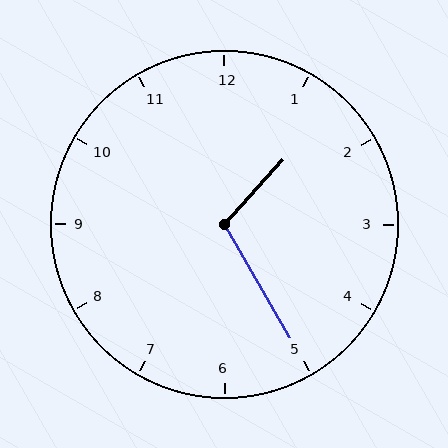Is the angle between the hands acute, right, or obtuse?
It is obtuse.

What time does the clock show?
1:25.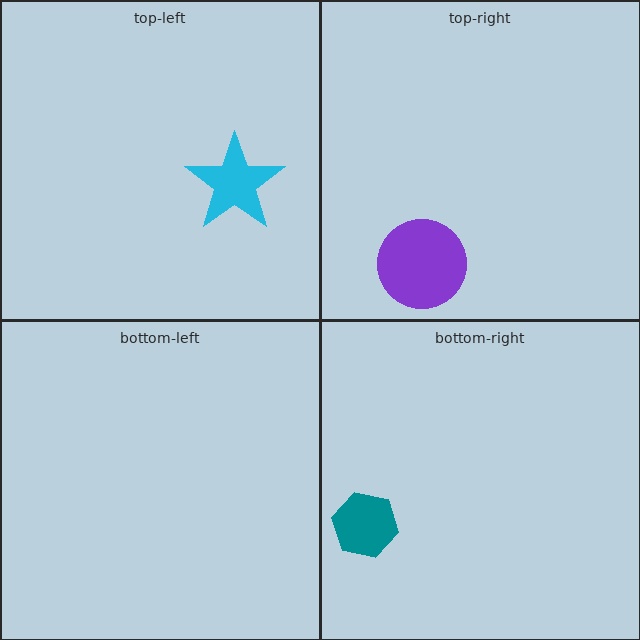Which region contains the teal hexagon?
The bottom-right region.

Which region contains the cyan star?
The top-left region.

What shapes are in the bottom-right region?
The teal hexagon.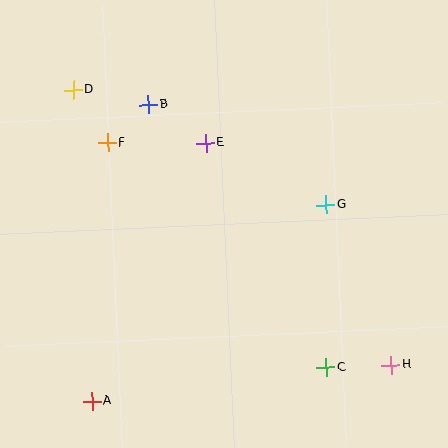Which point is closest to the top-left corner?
Point D is closest to the top-left corner.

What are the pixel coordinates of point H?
Point H is at (391, 365).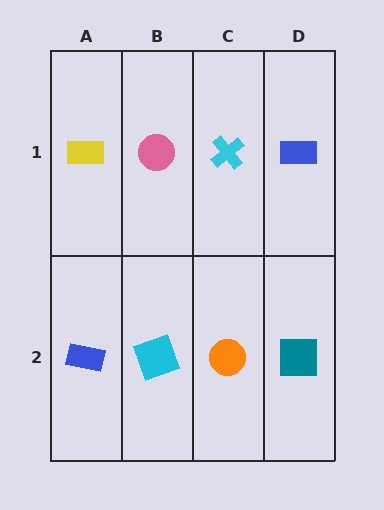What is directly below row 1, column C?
An orange circle.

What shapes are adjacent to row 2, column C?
A cyan cross (row 1, column C), a cyan square (row 2, column B), a teal square (row 2, column D).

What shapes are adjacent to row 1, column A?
A blue rectangle (row 2, column A), a pink circle (row 1, column B).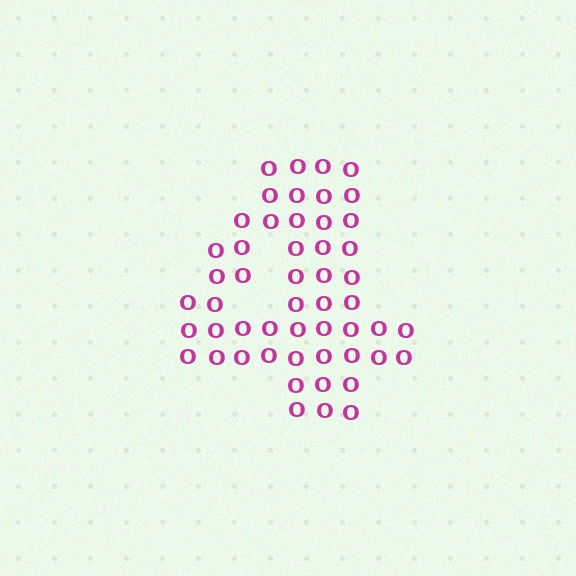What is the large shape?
The large shape is the digit 4.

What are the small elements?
The small elements are letter O's.